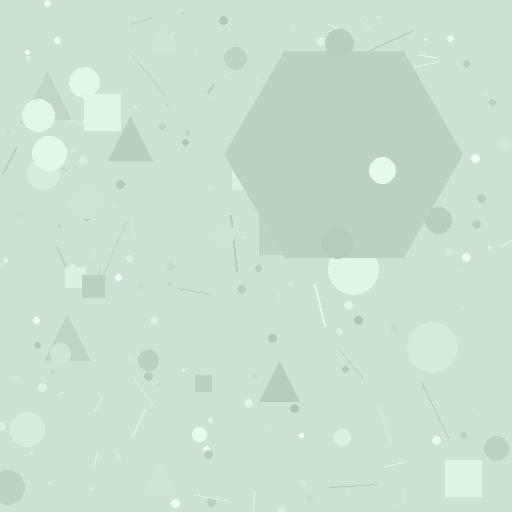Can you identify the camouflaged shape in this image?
The camouflaged shape is a hexagon.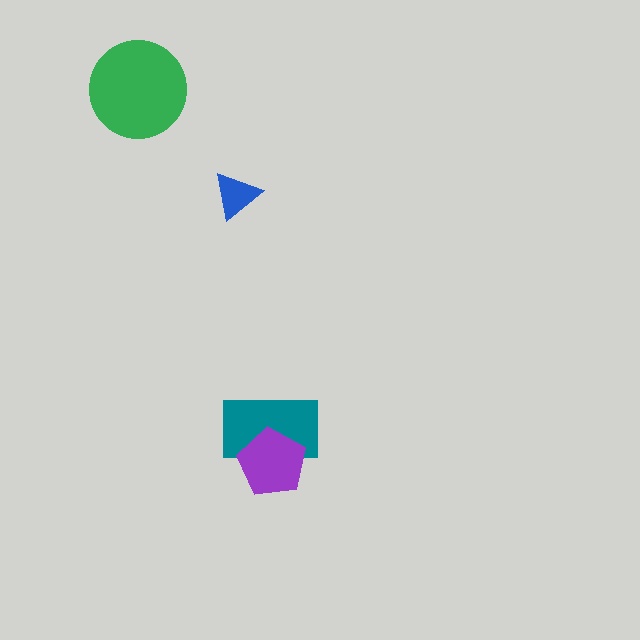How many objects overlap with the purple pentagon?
1 object overlaps with the purple pentagon.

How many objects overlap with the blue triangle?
0 objects overlap with the blue triangle.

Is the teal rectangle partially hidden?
Yes, it is partially covered by another shape.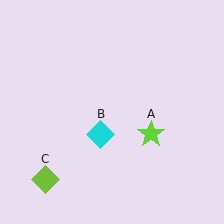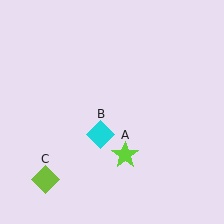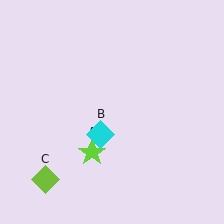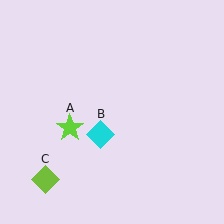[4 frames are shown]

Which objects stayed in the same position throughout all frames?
Cyan diamond (object B) and lime diamond (object C) remained stationary.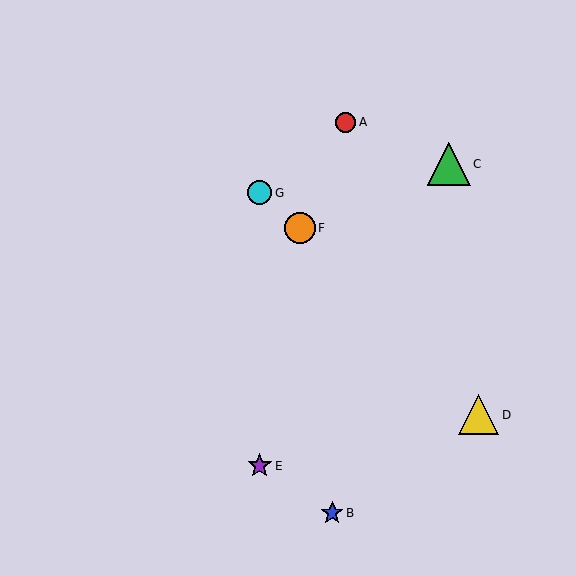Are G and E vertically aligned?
Yes, both are at x≈260.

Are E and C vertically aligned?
No, E is at x≈260 and C is at x≈449.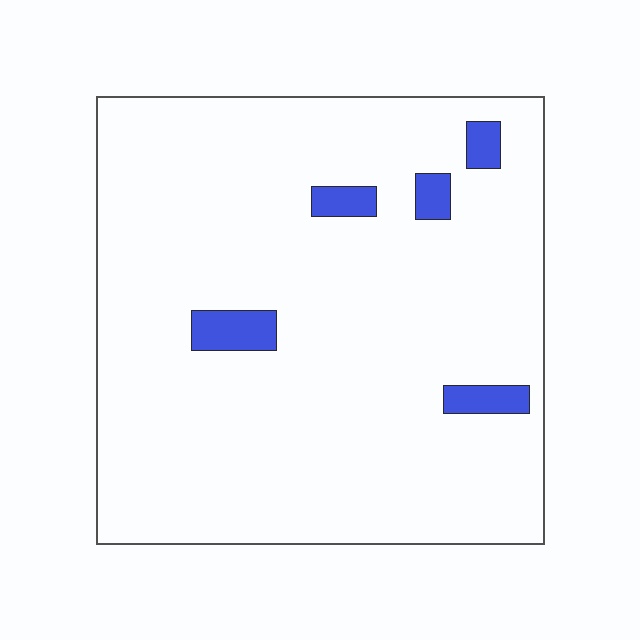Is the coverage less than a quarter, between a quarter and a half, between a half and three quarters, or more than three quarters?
Less than a quarter.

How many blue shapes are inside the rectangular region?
5.